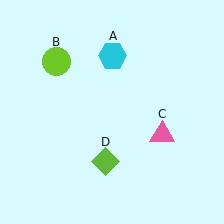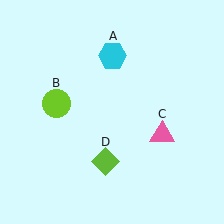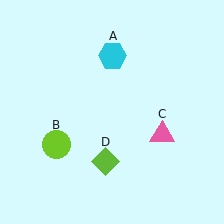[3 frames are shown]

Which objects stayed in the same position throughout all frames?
Cyan hexagon (object A) and pink triangle (object C) and lime diamond (object D) remained stationary.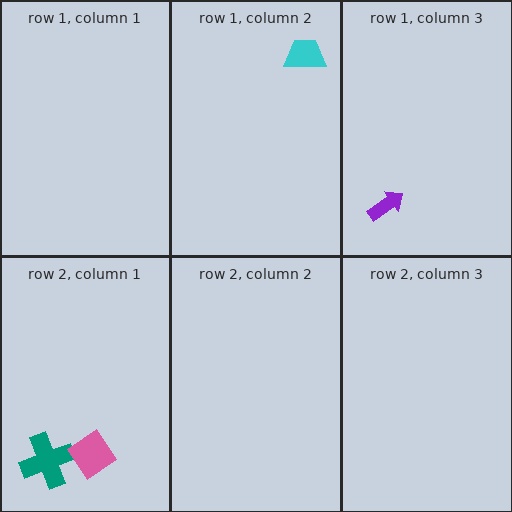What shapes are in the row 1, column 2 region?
The cyan trapezoid.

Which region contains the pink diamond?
The row 2, column 1 region.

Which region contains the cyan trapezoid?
The row 1, column 2 region.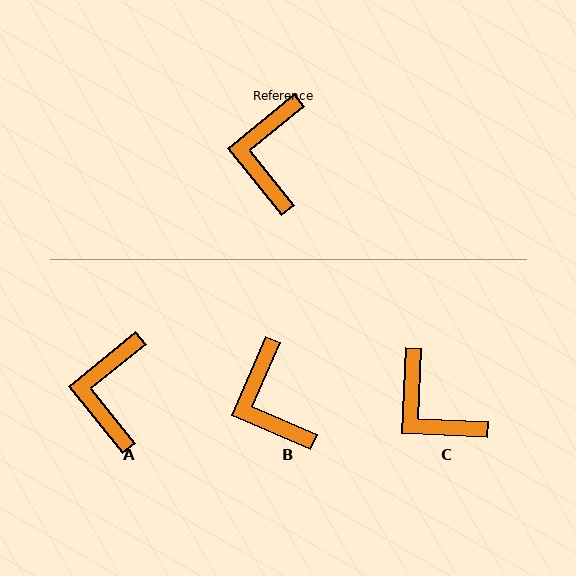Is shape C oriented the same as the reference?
No, it is off by about 49 degrees.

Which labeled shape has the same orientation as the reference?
A.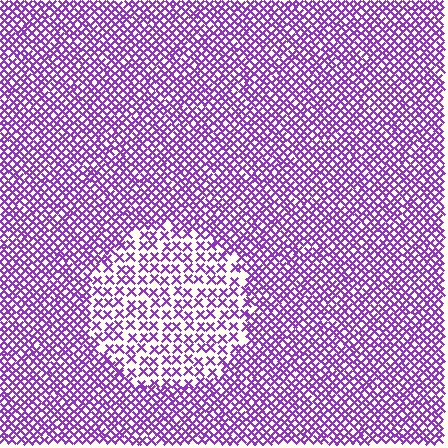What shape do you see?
I see a circle.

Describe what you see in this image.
The image contains small purple elements arranged at two different densities. A circle-shaped region is visible where the elements are less densely packed than the surrounding area.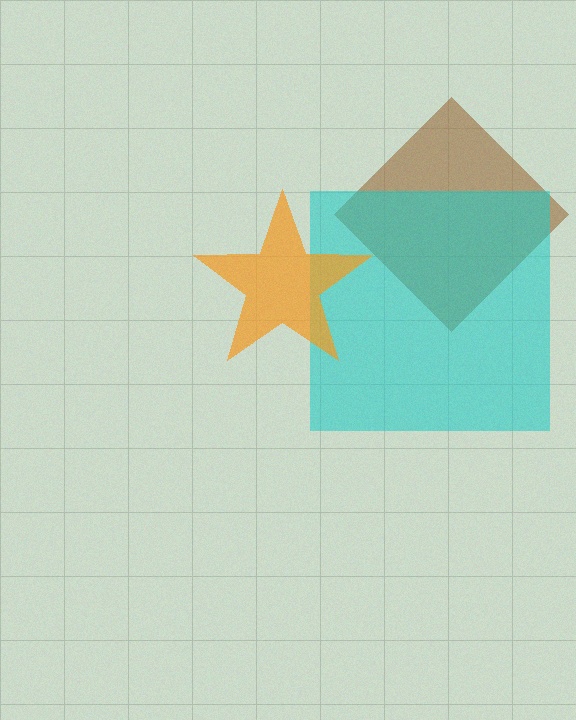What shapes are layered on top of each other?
The layered shapes are: a brown diamond, a cyan square, an orange star.